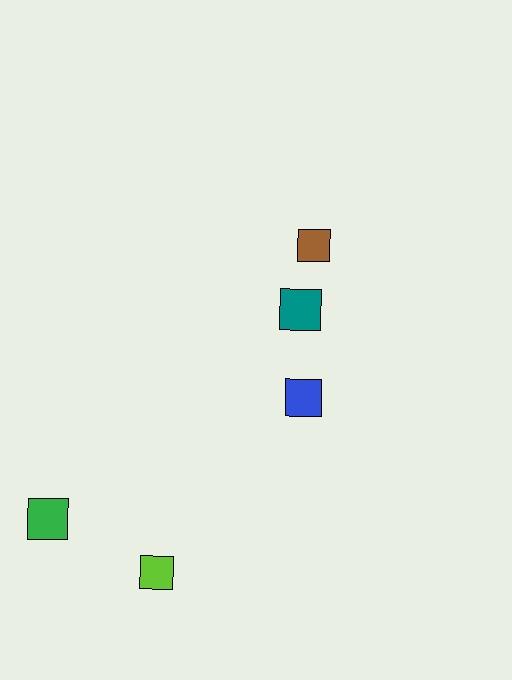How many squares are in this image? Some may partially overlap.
There are 5 squares.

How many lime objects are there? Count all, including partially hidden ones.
There is 1 lime object.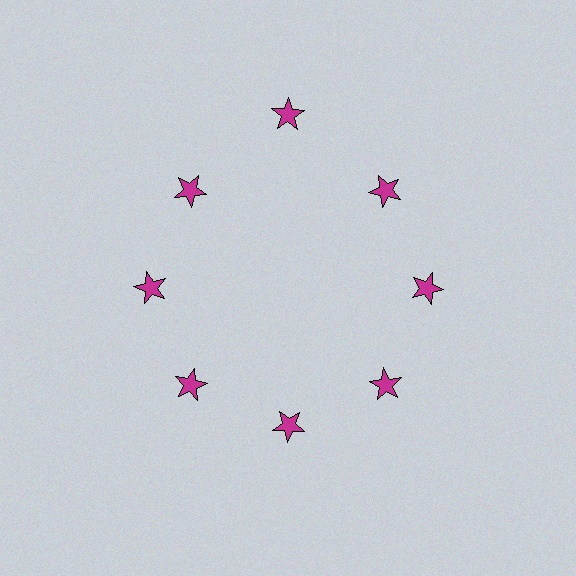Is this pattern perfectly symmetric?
No. The 8 magenta stars are arranged in a ring, but one element near the 12 o'clock position is pushed outward from the center, breaking the 8-fold rotational symmetry.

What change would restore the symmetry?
The symmetry would be restored by moving it inward, back onto the ring so that all 8 stars sit at equal angles and equal distance from the center.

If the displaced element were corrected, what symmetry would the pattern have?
It would have 8-fold rotational symmetry — the pattern would map onto itself every 45 degrees.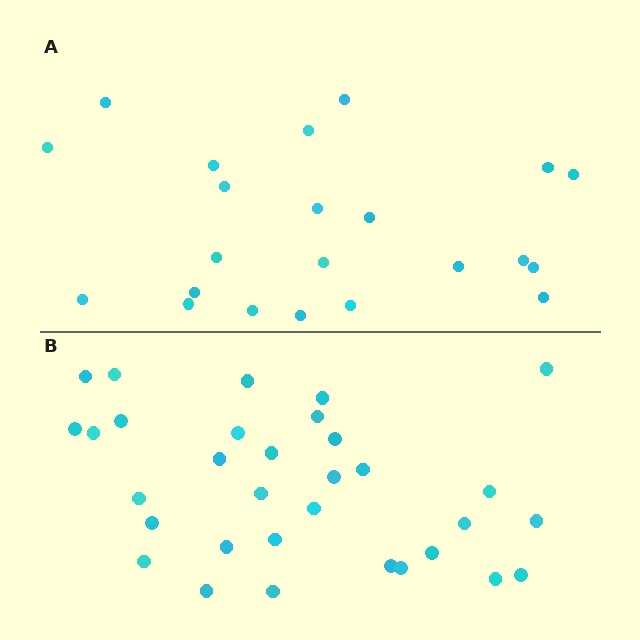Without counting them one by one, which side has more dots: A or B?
Region B (the bottom region) has more dots.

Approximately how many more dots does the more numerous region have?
Region B has roughly 10 or so more dots than region A.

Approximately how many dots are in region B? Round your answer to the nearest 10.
About 30 dots. (The exact count is 32, which rounds to 30.)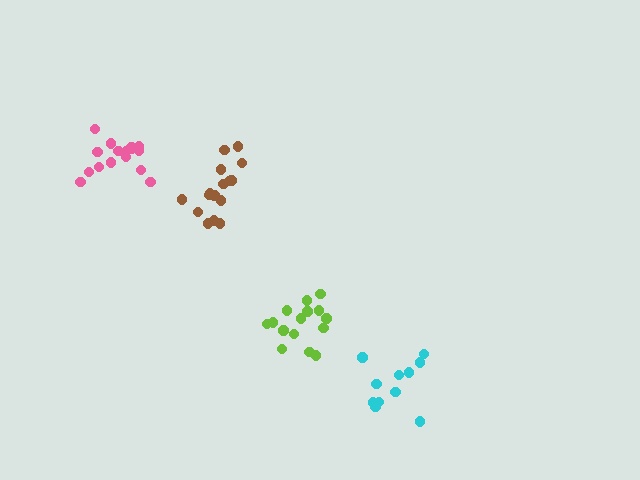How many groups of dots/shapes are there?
There are 4 groups.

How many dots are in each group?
Group 1: 16 dots, Group 2: 15 dots, Group 3: 16 dots, Group 4: 11 dots (58 total).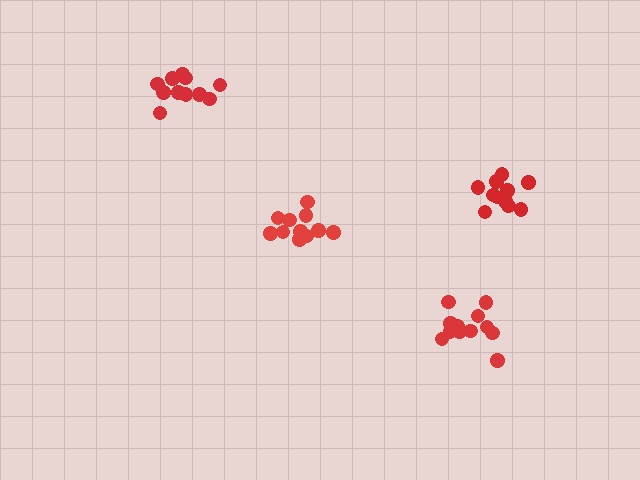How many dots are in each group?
Group 1: 11 dots, Group 2: 11 dots, Group 3: 11 dots, Group 4: 13 dots (46 total).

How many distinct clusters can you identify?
There are 4 distinct clusters.